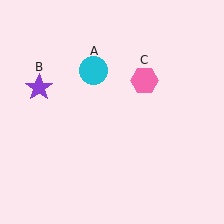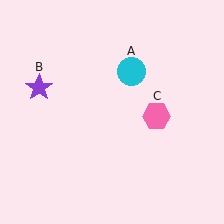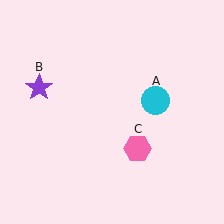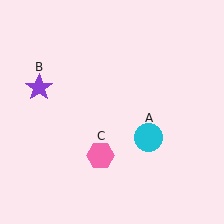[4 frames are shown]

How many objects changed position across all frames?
2 objects changed position: cyan circle (object A), pink hexagon (object C).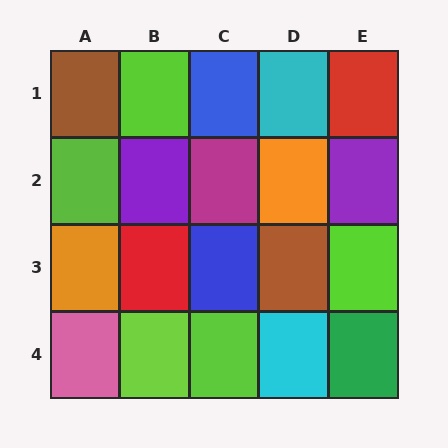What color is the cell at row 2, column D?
Orange.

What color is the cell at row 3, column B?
Red.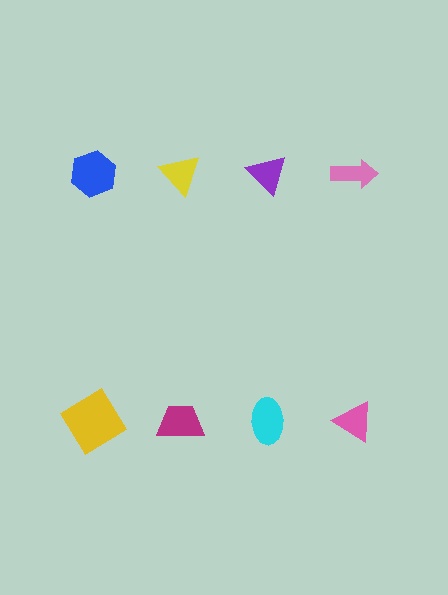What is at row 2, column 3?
A cyan ellipse.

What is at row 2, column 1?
A yellow diamond.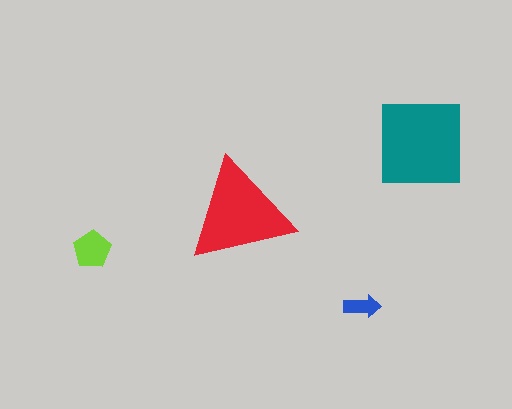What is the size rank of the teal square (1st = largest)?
1st.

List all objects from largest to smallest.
The teal square, the red triangle, the lime pentagon, the blue arrow.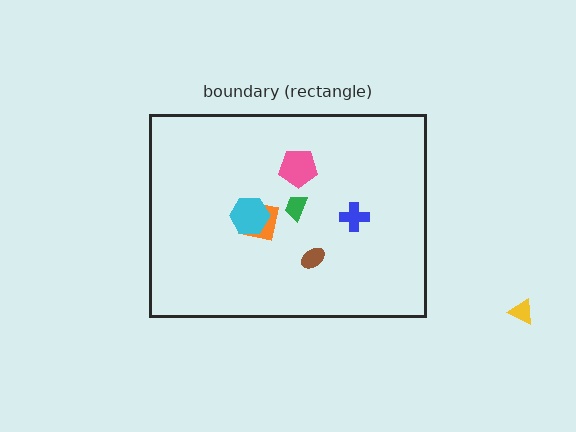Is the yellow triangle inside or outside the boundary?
Outside.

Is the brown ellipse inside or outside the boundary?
Inside.